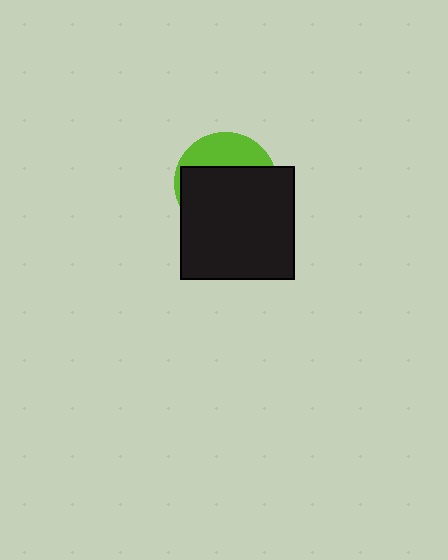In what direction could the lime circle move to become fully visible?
The lime circle could move up. That would shift it out from behind the black square entirely.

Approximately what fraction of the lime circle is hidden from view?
Roughly 69% of the lime circle is hidden behind the black square.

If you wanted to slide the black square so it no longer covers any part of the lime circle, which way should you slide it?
Slide it down — that is the most direct way to separate the two shapes.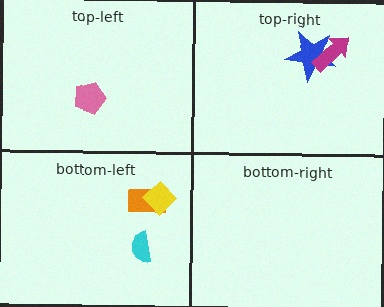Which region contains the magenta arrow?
The top-right region.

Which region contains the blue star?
The top-right region.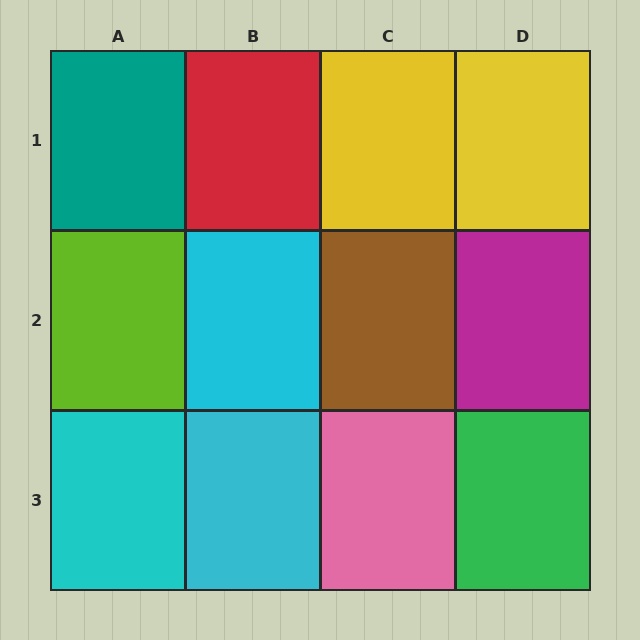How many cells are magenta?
1 cell is magenta.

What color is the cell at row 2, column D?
Magenta.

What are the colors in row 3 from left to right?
Cyan, cyan, pink, green.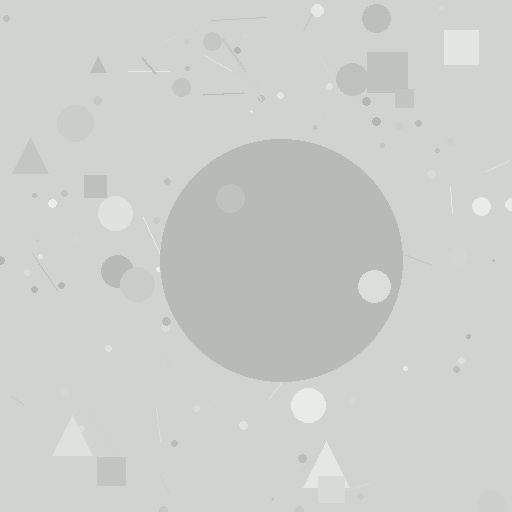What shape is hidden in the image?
A circle is hidden in the image.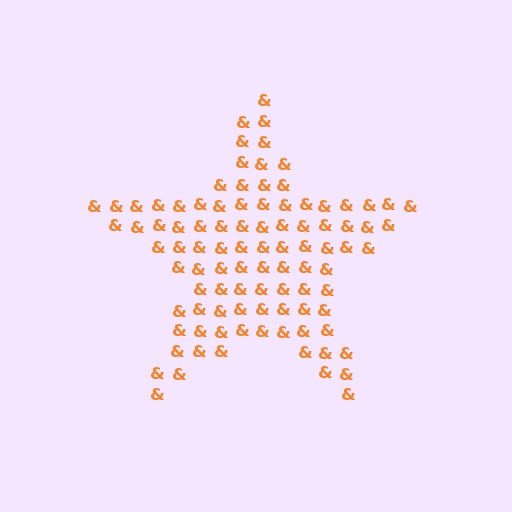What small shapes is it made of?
It is made of small ampersands.